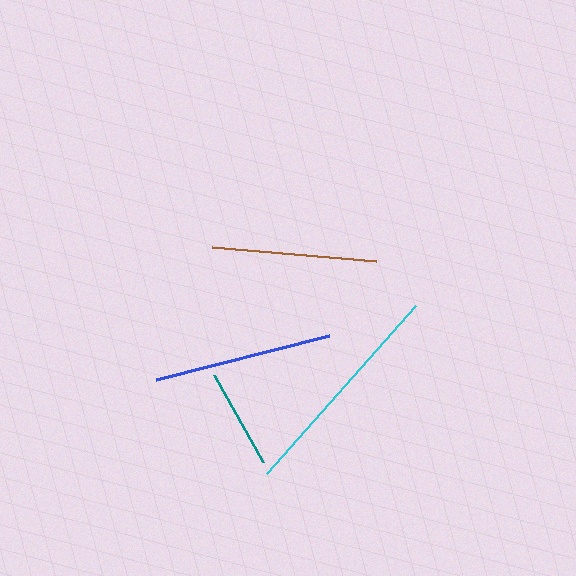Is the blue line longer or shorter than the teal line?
The blue line is longer than the teal line.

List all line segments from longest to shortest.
From longest to shortest: cyan, blue, brown, teal.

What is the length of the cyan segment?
The cyan segment is approximately 225 pixels long.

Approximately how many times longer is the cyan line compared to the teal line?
The cyan line is approximately 2.3 times the length of the teal line.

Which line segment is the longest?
The cyan line is the longest at approximately 225 pixels.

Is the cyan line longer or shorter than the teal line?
The cyan line is longer than the teal line.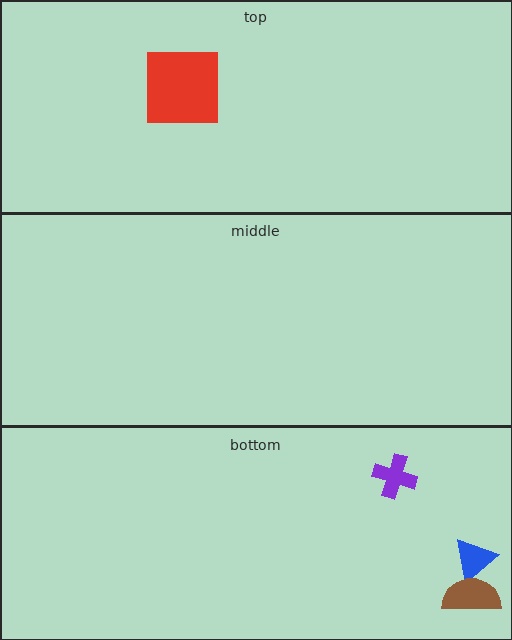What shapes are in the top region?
The red square.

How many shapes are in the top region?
1.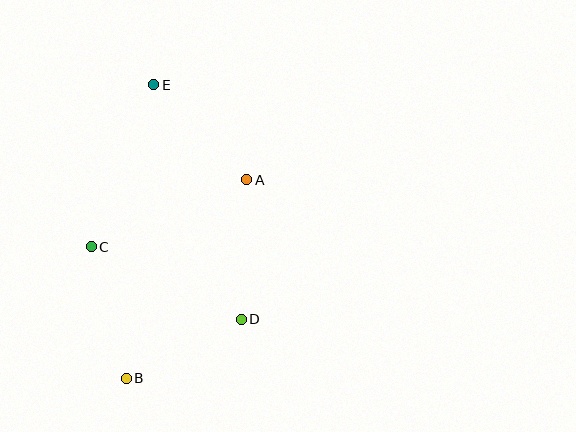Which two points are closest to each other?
Points B and D are closest to each other.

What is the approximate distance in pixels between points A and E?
The distance between A and E is approximately 133 pixels.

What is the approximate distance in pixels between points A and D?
The distance between A and D is approximately 140 pixels.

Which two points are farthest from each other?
Points B and E are farthest from each other.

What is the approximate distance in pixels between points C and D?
The distance between C and D is approximately 166 pixels.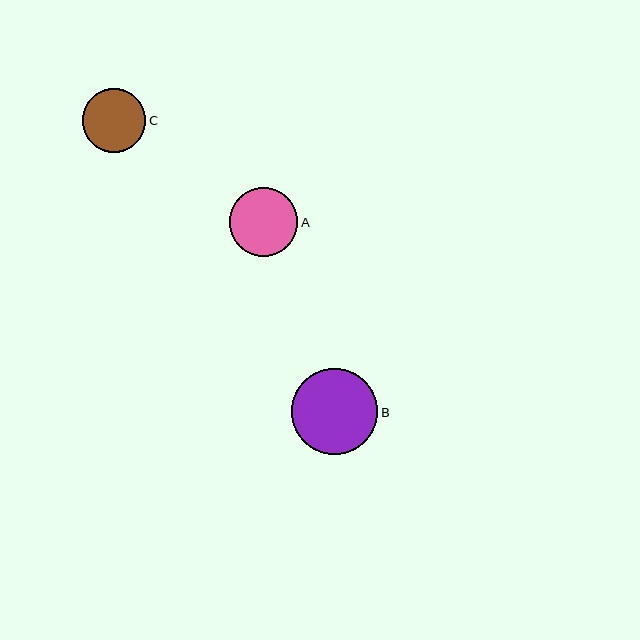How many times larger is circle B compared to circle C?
Circle B is approximately 1.4 times the size of circle C.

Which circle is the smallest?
Circle C is the smallest with a size of approximately 64 pixels.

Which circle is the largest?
Circle B is the largest with a size of approximately 87 pixels.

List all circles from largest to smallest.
From largest to smallest: B, A, C.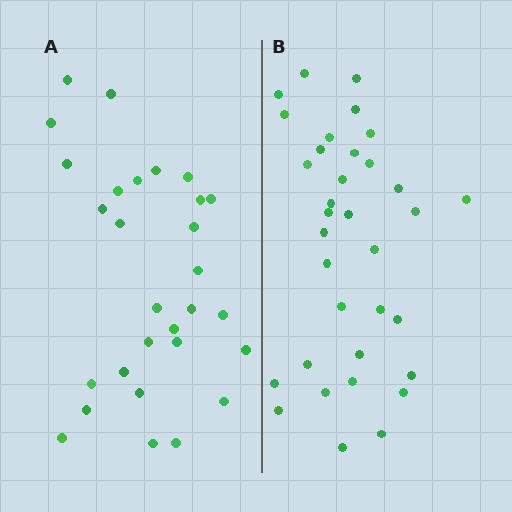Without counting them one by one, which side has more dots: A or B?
Region B (the right region) has more dots.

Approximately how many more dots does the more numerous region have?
Region B has about 5 more dots than region A.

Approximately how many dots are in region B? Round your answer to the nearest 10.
About 30 dots. (The exact count is 34, which rounds to 30.)